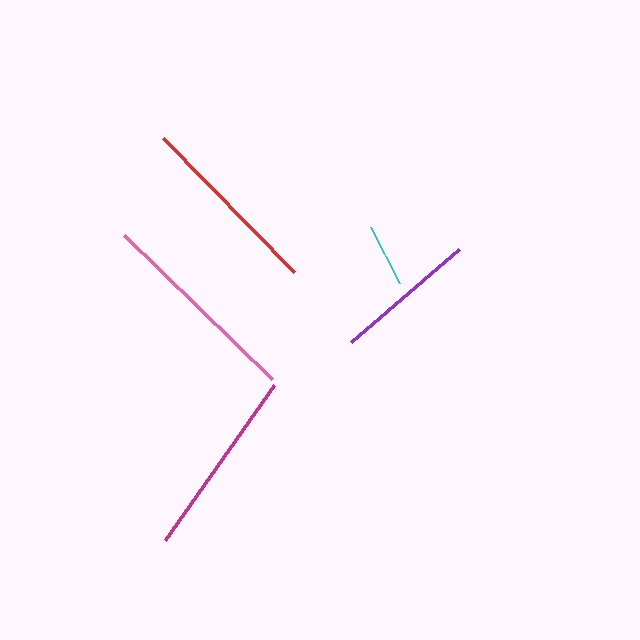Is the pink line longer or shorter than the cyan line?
The pink line is longer than the cyan line.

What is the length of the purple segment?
The purple segment is approximately 143 pixels long.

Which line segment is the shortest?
The cyan line is the shortest at approximately 63 pixels.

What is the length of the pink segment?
The pink segment is approximately 207 pixels long.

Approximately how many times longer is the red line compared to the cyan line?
The red line is approximately 3.0 times the length of the cyan line.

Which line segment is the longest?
The pink line is the longest at approximately 207 pixels.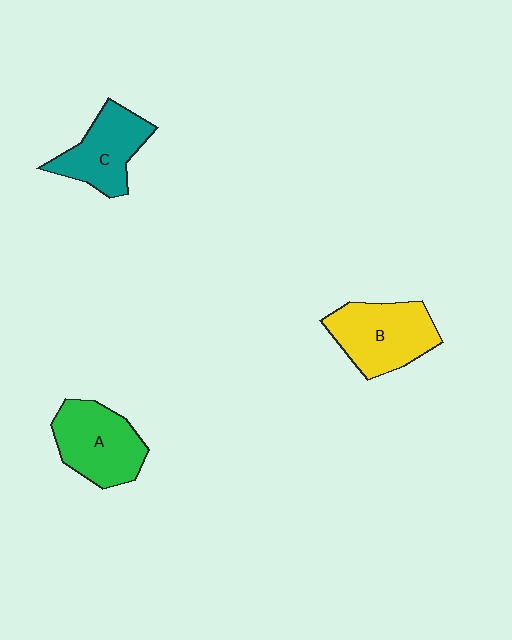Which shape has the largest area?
Shape B (yellow).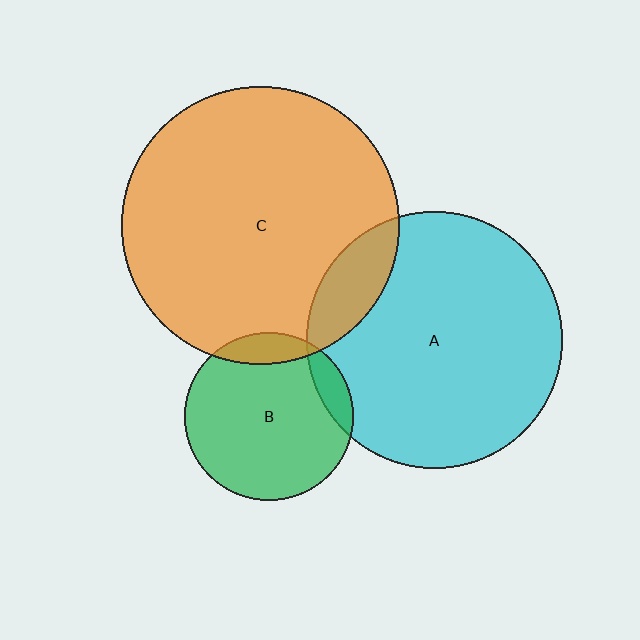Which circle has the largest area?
Circle C (orange).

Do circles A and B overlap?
Yes.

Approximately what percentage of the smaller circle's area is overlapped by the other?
Approximately 10%.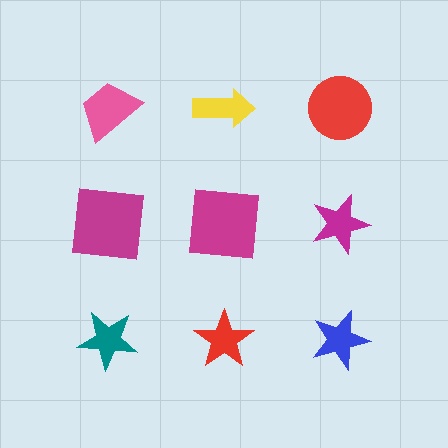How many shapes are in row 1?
3 shapes.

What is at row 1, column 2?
A yellow arrow.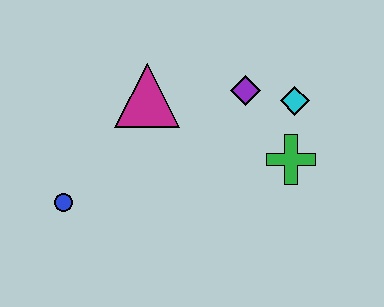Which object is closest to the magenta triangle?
The purple diamond is closest to the magenta triangle.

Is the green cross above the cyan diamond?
No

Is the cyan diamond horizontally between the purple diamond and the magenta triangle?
No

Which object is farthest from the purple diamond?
The blue circle is farthest from the purple diamond.